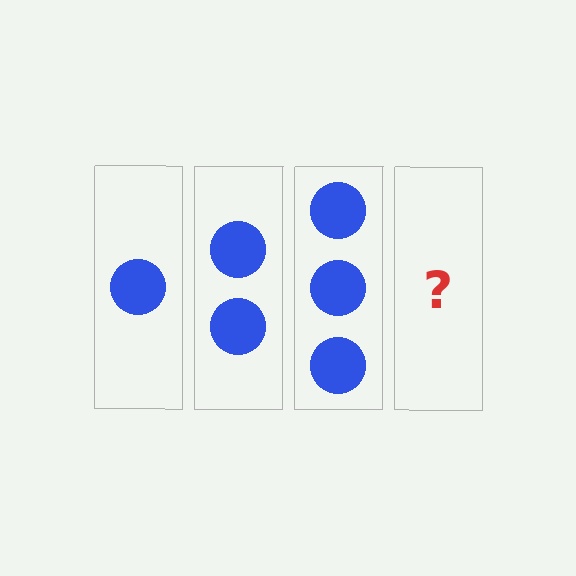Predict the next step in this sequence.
The next step is 4 circles.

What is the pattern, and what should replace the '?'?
The pattern is that each step adds one more circle. The '?' should be 4 circles.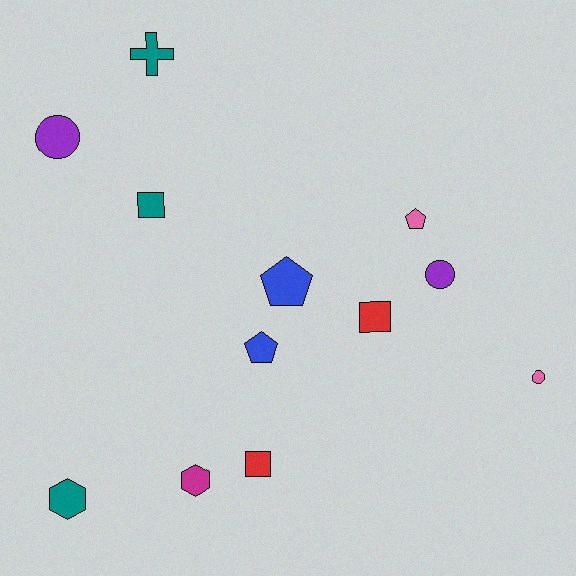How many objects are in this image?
There are 12 objects.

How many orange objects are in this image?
There are no orange objects.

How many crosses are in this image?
There is 1 cross.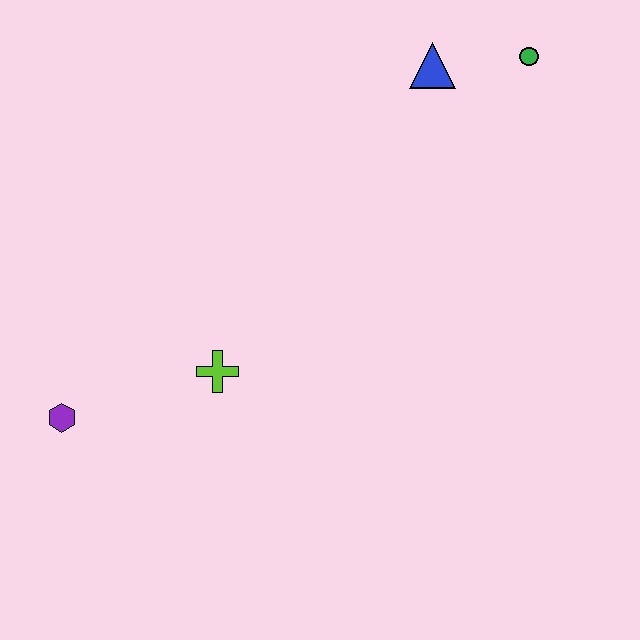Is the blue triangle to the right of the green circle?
No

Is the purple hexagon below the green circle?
Yes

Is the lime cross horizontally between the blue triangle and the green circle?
No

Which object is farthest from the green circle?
The purple hexagon is farthest from the green circle.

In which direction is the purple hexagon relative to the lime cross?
The purple hexagon is to the left of the lime cross.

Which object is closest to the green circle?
The blue triangle is closest to the green circle.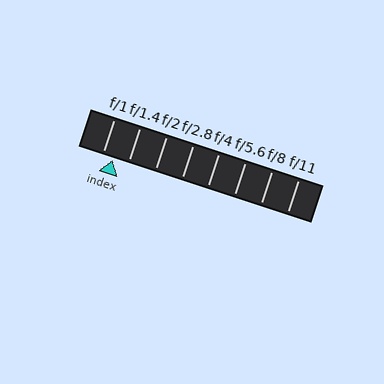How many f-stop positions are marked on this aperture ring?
There are 8 f-stop positions marked.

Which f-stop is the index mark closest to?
The index mark is closest to f/1.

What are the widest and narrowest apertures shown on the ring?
The widest aperture shown is f/1 and the narrowest is f/11.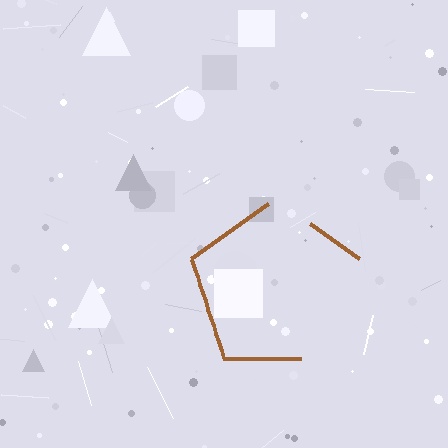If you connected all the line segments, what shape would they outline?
They would outline a pentagon.